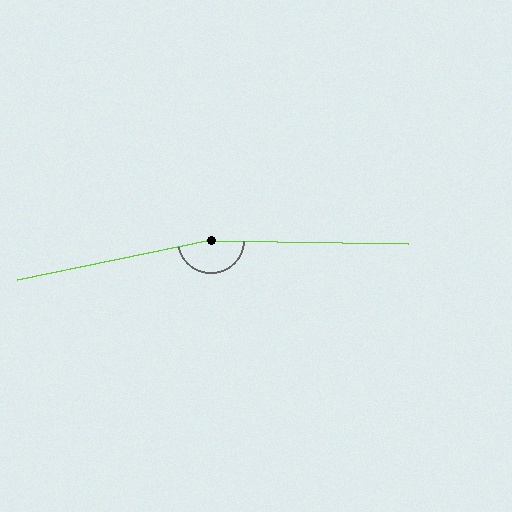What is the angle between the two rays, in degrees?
Approximately 167 degrees.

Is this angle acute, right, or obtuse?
It is obtuse.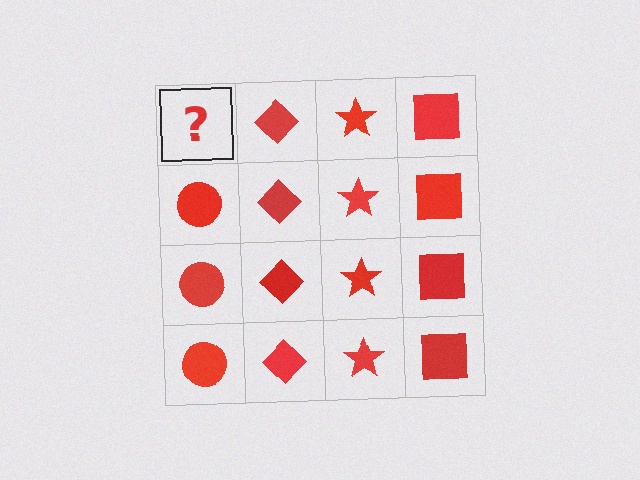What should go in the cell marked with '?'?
The missing cell should contain a red circle.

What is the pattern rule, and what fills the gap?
The rule is that each column has a consistent shape. The gap should be filled with a red circle.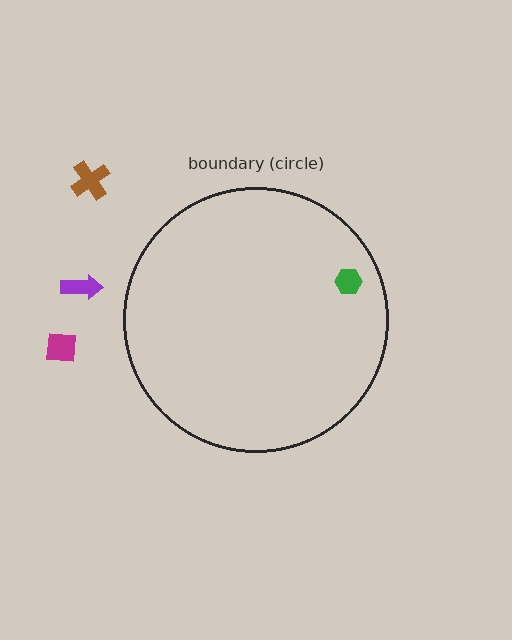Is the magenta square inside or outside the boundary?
Outside.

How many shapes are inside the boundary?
1 inside, 3 outside.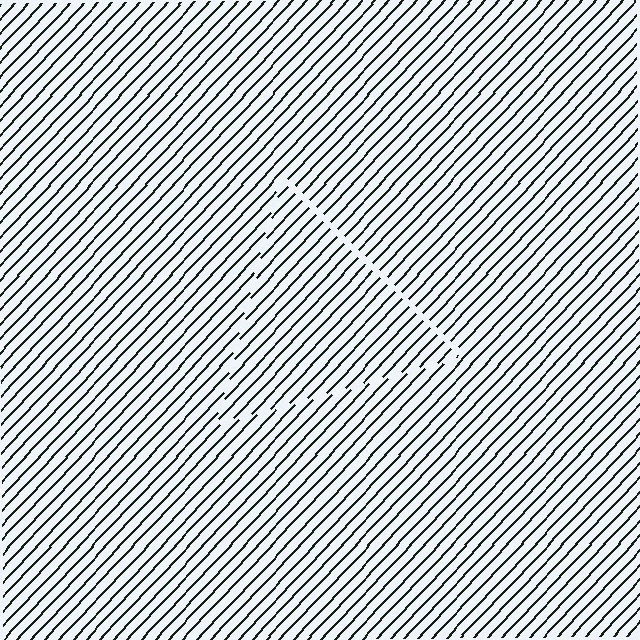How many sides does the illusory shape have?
3 sides — the line-ends trace a triangle.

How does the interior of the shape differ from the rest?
The interior of the shape contains the same grating, shifted by half a period — the contour is defined by the phase discontinuity where line-ends from the inner and outer gratings abut.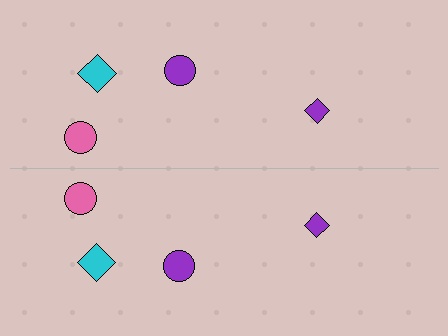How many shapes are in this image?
There are 8 shapes in this image.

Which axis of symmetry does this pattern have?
The pattern has a horizontal axis of symmetry running through the center of the image.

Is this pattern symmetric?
Yes, this pattern has bilateral (reflection) symmetry.